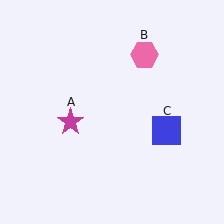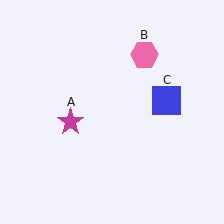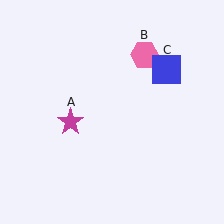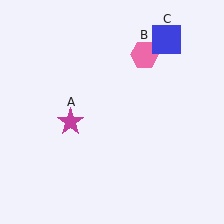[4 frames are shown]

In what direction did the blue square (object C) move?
The blue square (object C) moved up.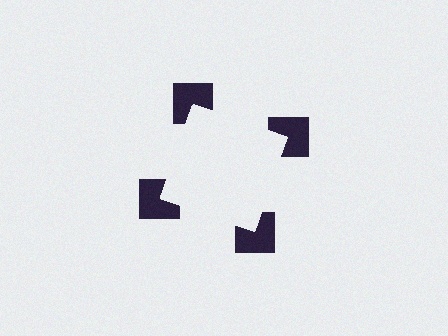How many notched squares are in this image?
There are 4 — one at each vertex of the illusory square.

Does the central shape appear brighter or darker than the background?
It typically appears slightly brighter than the background, even though no actual brightness change is drawn.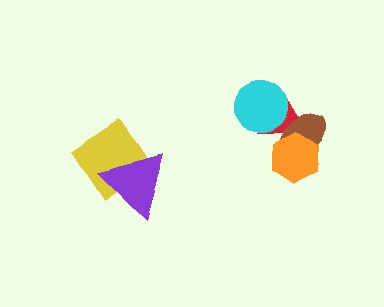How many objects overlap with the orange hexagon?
2 objects overlap with the orange hexagon.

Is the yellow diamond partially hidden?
Yes, it is partially covered by another shape.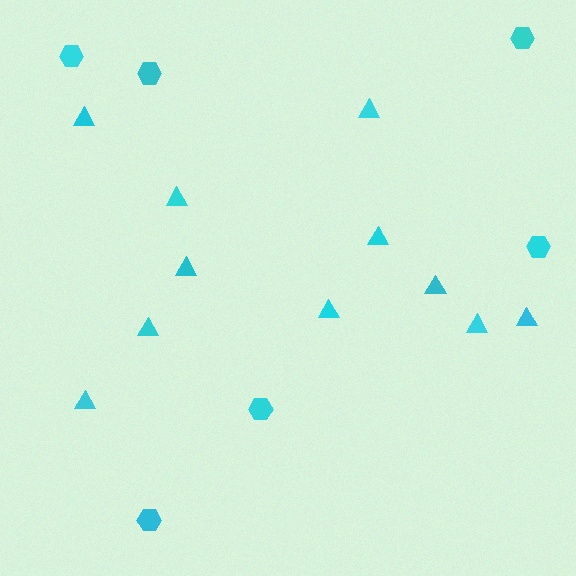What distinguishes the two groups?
There are 2 groups: one group of hexagons (6) and one group of triangles (11).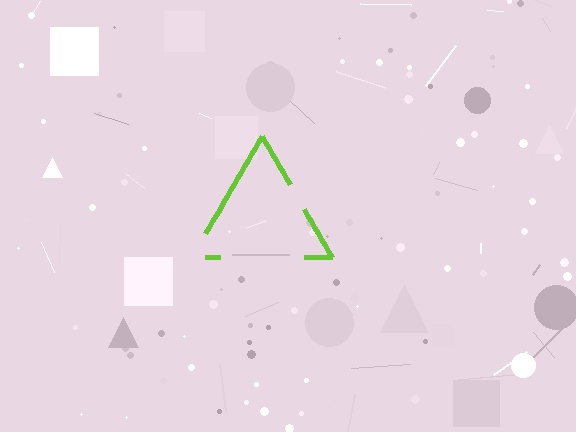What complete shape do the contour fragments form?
The contour fragments form a triangle.